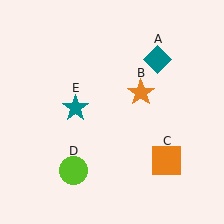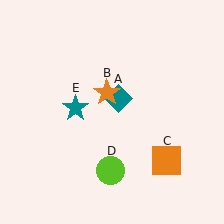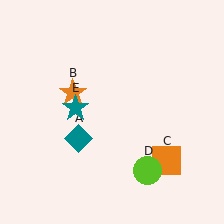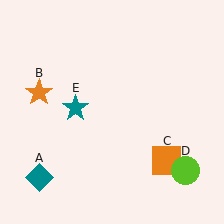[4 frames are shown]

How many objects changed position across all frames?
3 objects changed position: teal diamond (object A), orange star (object B), lime circle (object D).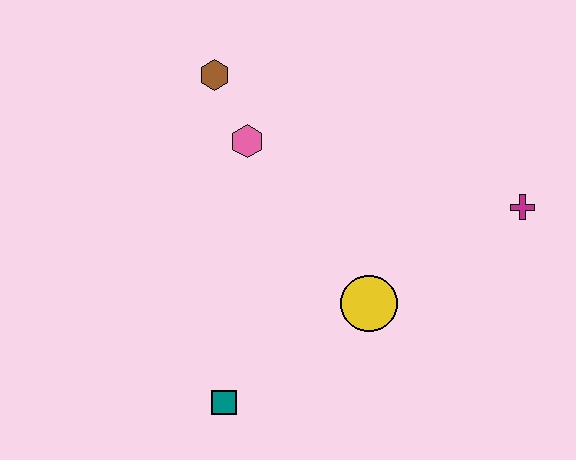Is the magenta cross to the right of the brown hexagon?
Yes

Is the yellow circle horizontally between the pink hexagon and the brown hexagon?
No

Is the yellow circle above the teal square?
Yes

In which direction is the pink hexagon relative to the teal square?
The pink hexagon is above the teal square.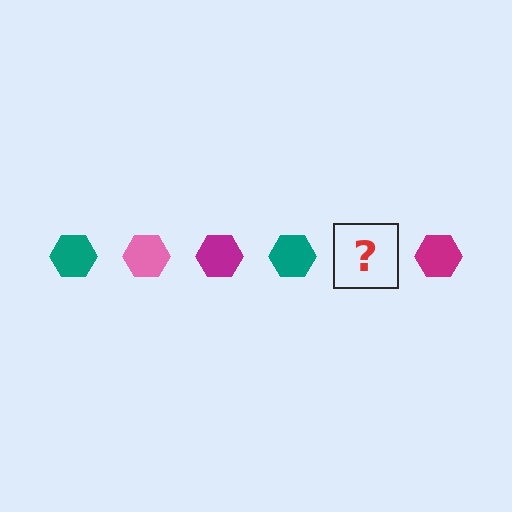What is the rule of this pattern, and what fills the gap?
The rule is that the pattern cycles through teal, pink, magenta hexagons. The gap should be filled with a pink hexagon.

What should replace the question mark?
The question mark should be replaced with a pink hexagon.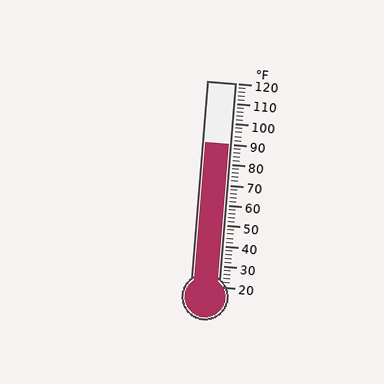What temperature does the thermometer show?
The thermometer shows approximately 90°F.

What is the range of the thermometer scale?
The thermometer scale ranges from 20°F to 120°F.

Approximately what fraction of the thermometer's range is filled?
The thermometer is filled to approximately 70% of its range.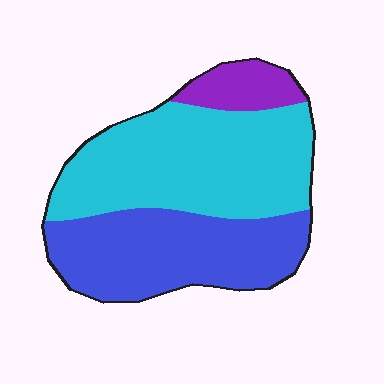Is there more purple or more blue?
Blue.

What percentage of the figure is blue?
Blue takes up between a quarter and a half of the figure.